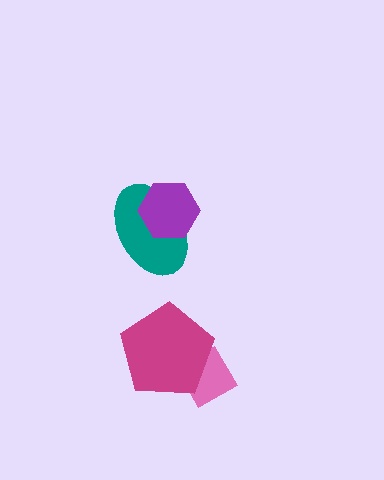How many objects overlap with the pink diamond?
1 object overlaps with the pink diamond.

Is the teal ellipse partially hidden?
Yes, it is partially covered by another shape.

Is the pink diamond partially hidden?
Yes, it is partially covered by another shape.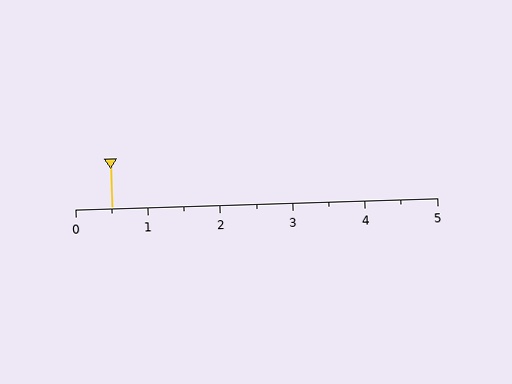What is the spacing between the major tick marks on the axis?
The major ticks are spaced 1 apart.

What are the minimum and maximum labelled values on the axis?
The axis runs from 0 to 5.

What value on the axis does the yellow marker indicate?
The marker indicates approximately 0.5.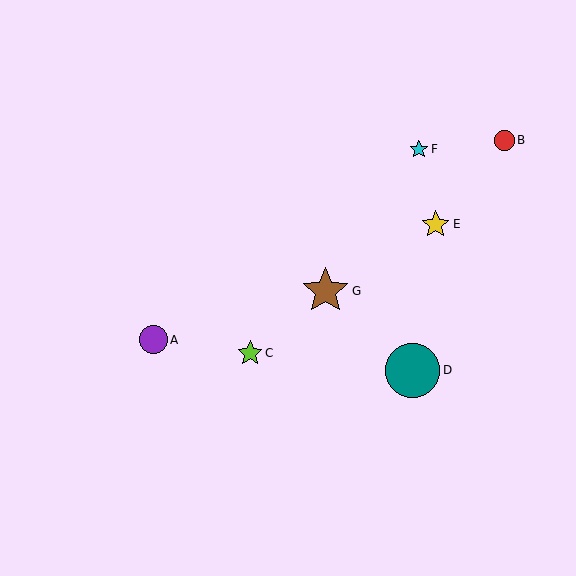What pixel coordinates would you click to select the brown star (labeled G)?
Click at (325, 291) to select the brown star G.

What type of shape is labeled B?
Shape B is a red circle.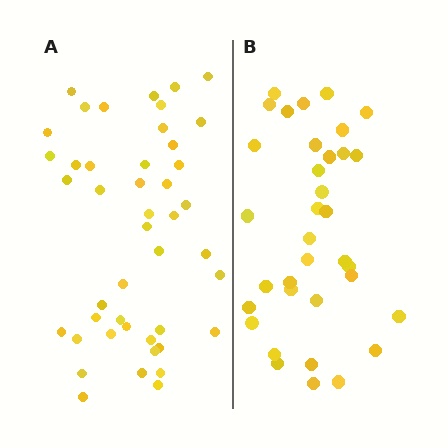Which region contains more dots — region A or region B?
Region A (the left region) has more dots.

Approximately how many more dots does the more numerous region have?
Region A has roughly 10 or so more dots than region B.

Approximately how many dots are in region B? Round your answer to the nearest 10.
About 40 dots. (The exact count is 35, which rounds to 40.)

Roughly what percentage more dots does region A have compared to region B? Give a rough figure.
About 30% more.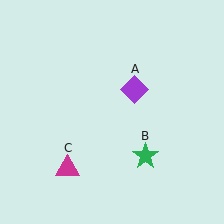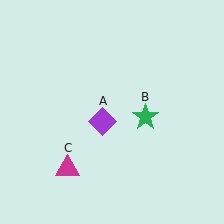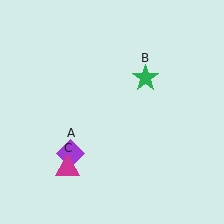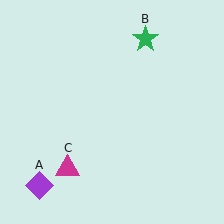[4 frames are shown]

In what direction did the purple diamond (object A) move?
The purple diamond (object A) moved down and to the left.